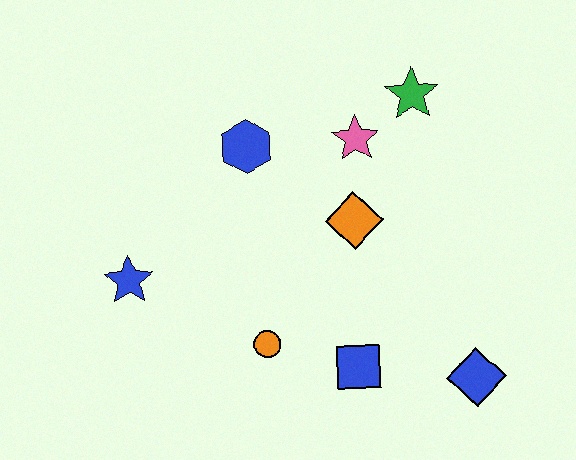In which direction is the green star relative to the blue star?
The green star is to the right of the blue star.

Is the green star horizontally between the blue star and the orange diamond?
No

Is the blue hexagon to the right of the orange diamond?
No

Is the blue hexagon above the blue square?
Yes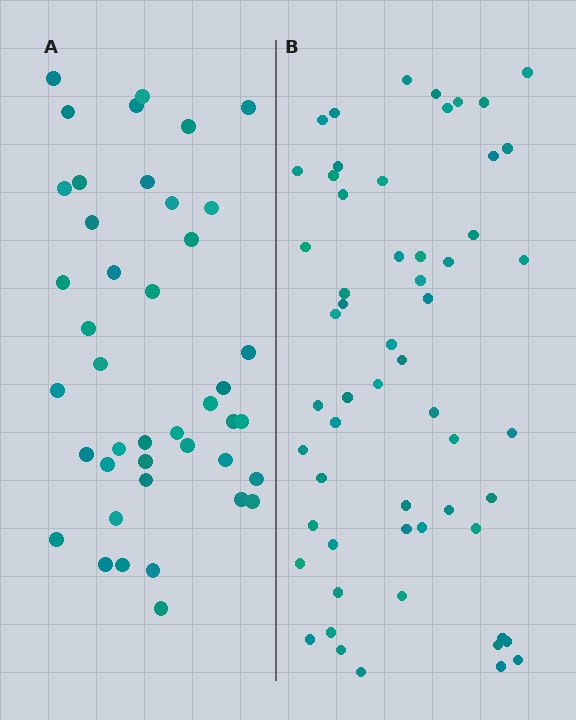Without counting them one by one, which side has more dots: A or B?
Region B (the right region) has more dots.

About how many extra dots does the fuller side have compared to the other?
Region B has approximately 15 more dots than region A.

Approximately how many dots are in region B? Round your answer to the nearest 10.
About 60 dots. (The exact count is 57, which rounds to 60.)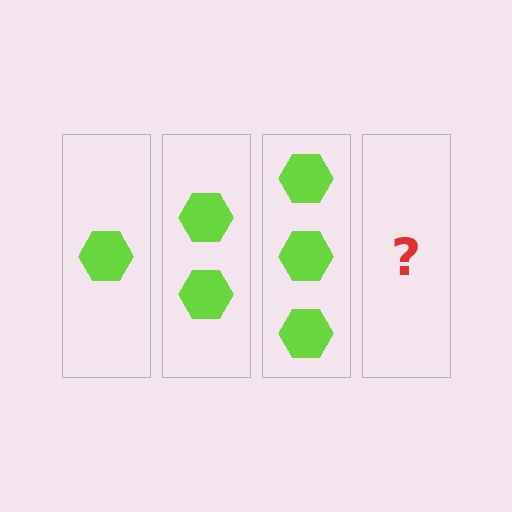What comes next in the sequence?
The next element should be 4 hexagons.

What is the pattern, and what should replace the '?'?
The pattern is that each step adds one more hexagon. The '?' should be 4 hexagons.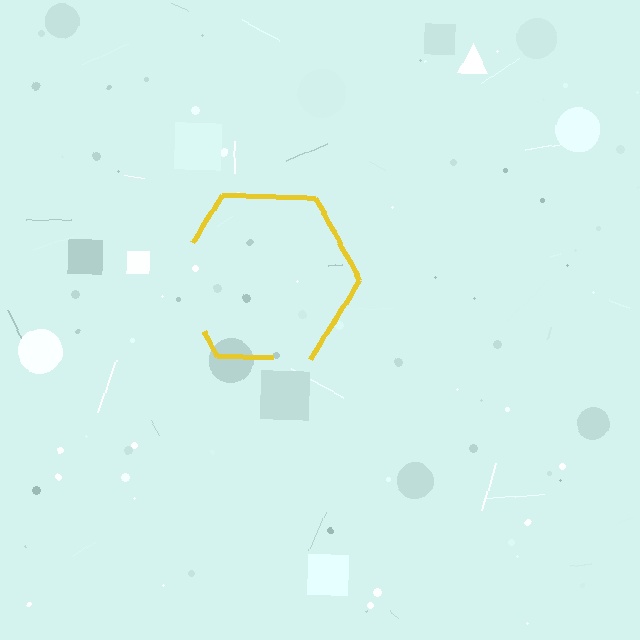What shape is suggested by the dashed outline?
The dashed outline suggests a hexagon.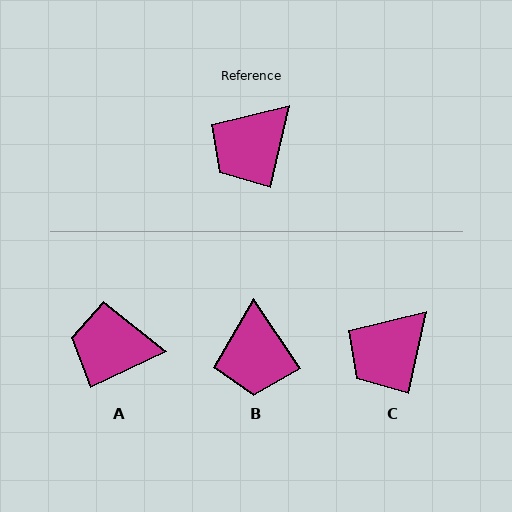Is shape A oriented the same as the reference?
No, it is off by about 52 degrees.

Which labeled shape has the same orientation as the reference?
C.